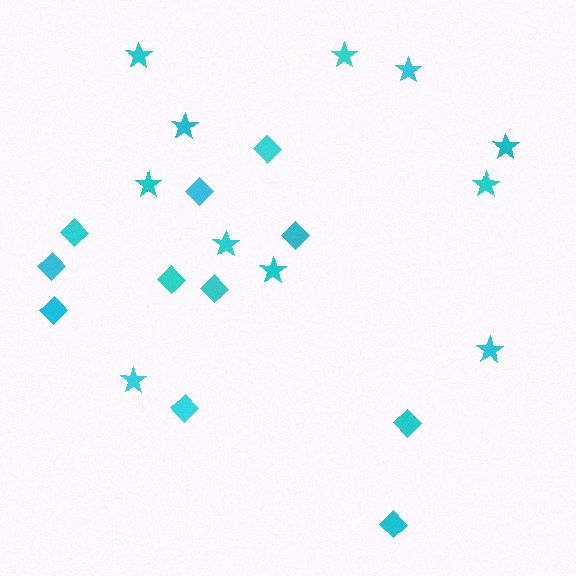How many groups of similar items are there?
There are 2 groups: one group of stars (11) and one group of diamonds (11).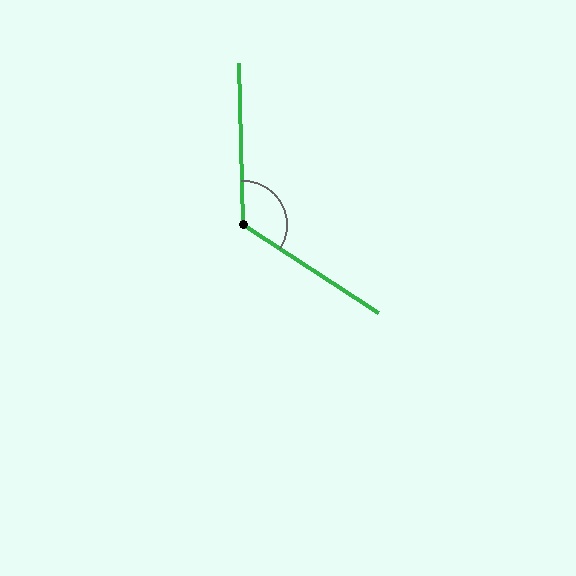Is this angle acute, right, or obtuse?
It is obtuse.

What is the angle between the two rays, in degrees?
Approximately 124 degrees.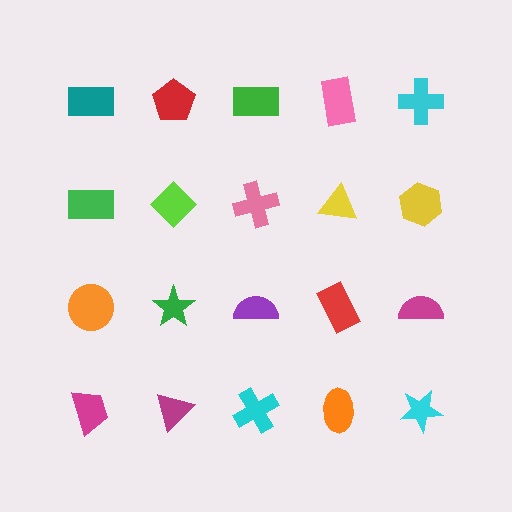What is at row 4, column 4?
An orange ellipse.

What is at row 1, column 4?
A pink rectangle.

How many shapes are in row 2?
5 shapes.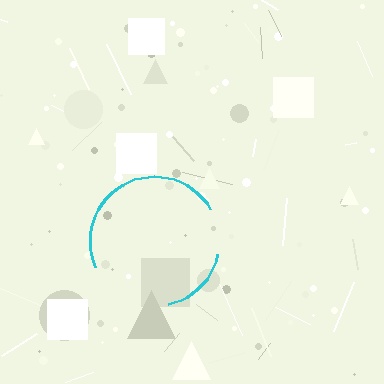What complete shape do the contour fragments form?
The contour fragments form a circle.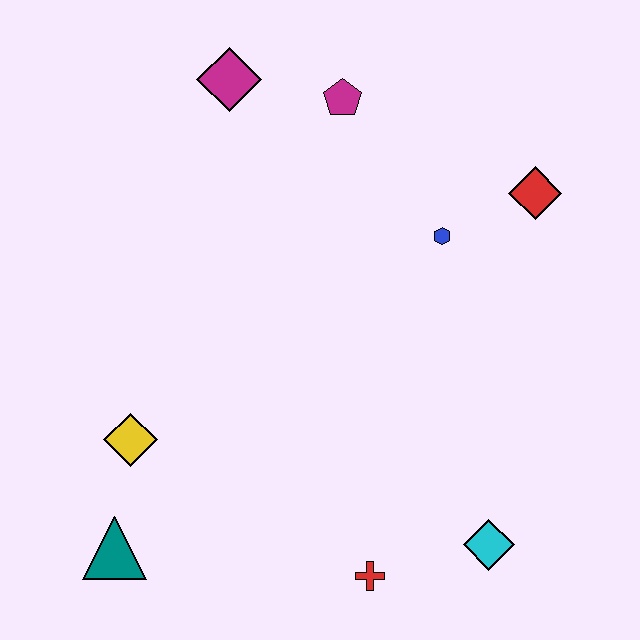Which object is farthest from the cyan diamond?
The magenta diamond is farthest from the cyan diamond.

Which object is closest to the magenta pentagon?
The magenta diamond is closest to the magenta pentagon.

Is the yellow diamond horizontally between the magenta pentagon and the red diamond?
No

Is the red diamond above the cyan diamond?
Yes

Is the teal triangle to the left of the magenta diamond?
Yes